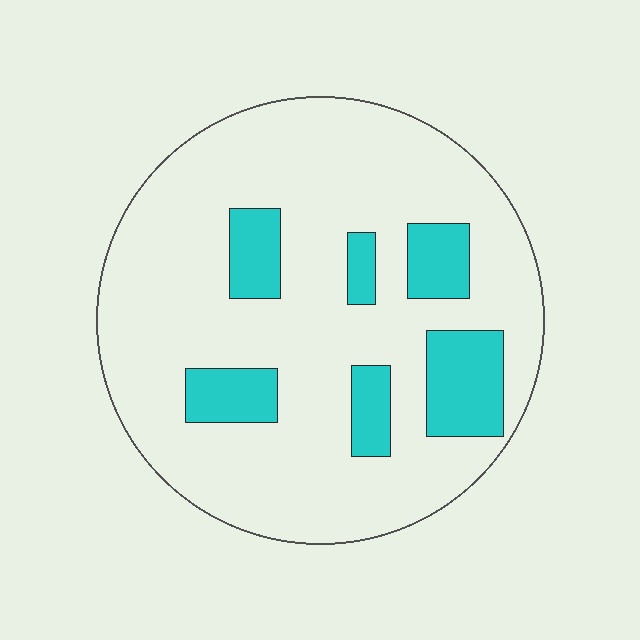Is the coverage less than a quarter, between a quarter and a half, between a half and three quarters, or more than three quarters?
Less than a quarter.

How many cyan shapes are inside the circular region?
6.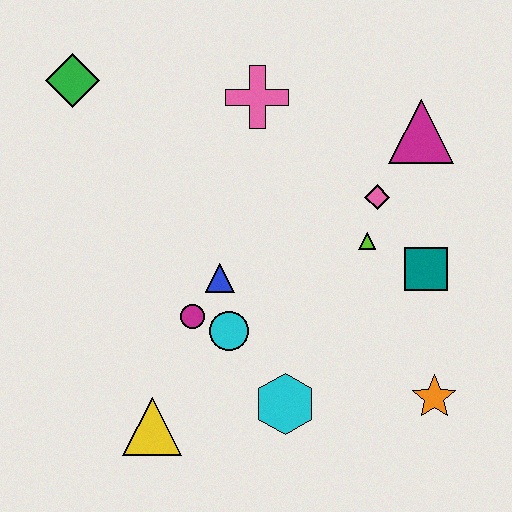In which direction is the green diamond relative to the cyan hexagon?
The green diamond is above the cyan hexagon.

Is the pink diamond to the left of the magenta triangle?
Yes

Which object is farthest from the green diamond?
The orange star is farthest from the green diamond.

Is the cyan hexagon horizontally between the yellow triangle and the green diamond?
No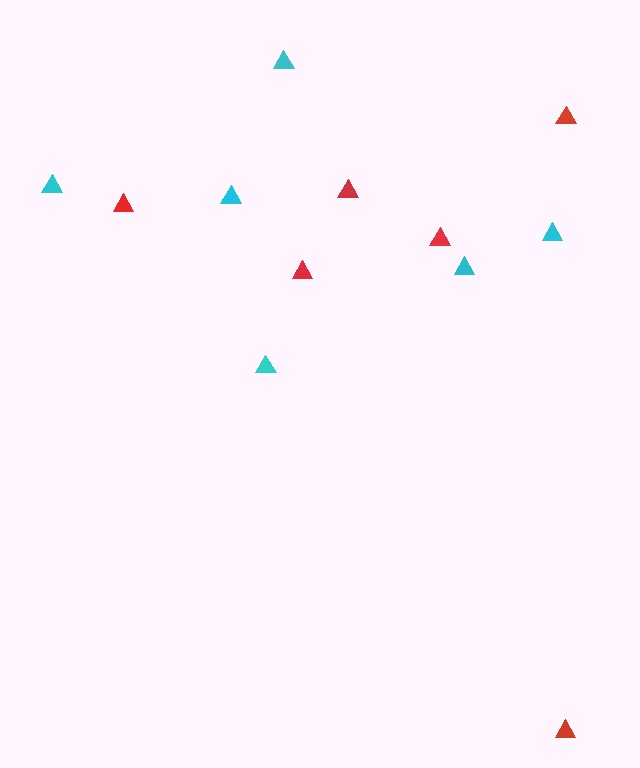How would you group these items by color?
There are 2 groups: one group of red triangles (6) and one group of cyan triangles (6).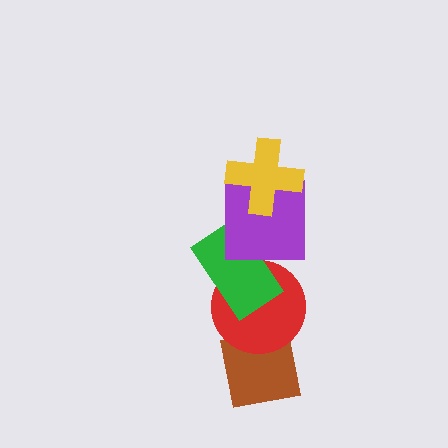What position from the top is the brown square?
The brown square is 5th from the top.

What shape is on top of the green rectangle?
The purple square is on top of the green rectangle.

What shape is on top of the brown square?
The red circle is on top of the brown square.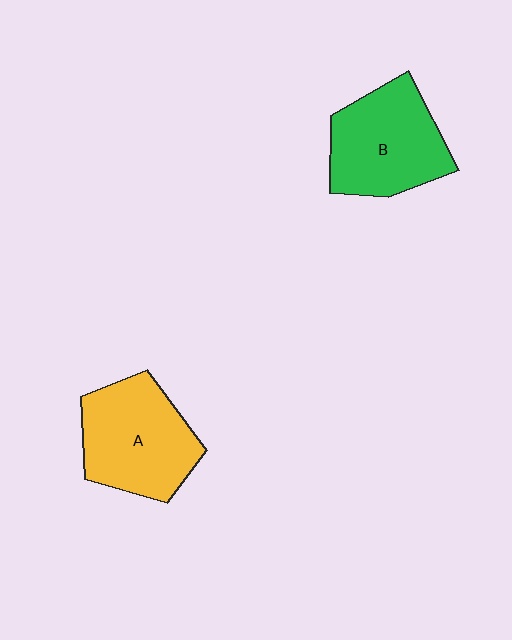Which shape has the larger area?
Shape A (yellow).